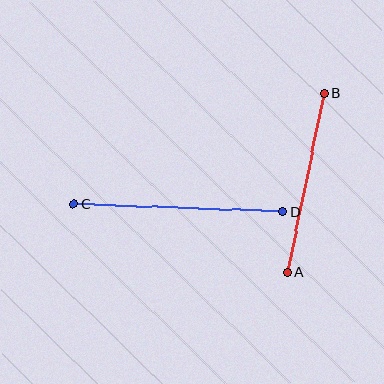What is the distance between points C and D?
The distance is approximately 209 pixels.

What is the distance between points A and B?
The distance is approximately 182 pixels.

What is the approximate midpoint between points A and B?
The midpoint is at approximately (306, 183) pixels.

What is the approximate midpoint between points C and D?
The midpoint is at approximately (179, 208) pixels.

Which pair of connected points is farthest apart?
Points C and D are farthest apart.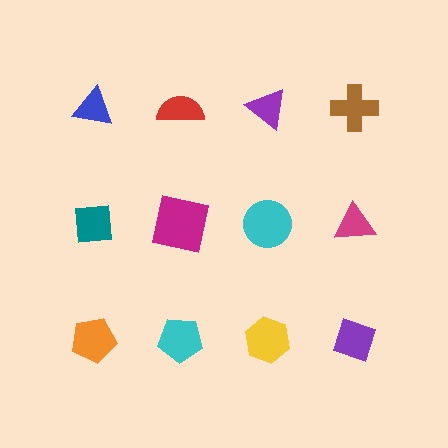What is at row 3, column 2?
A cyan pentagon.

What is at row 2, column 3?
A cyan circle.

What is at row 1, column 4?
A brown cross.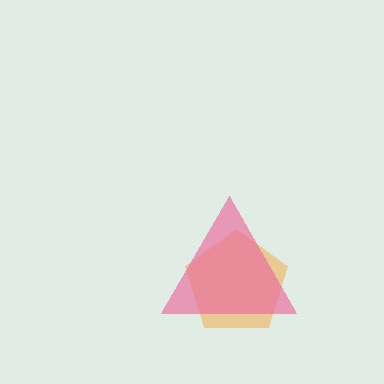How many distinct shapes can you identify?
There are 2 distinct shapes: an orange pentagon, a pink triangle.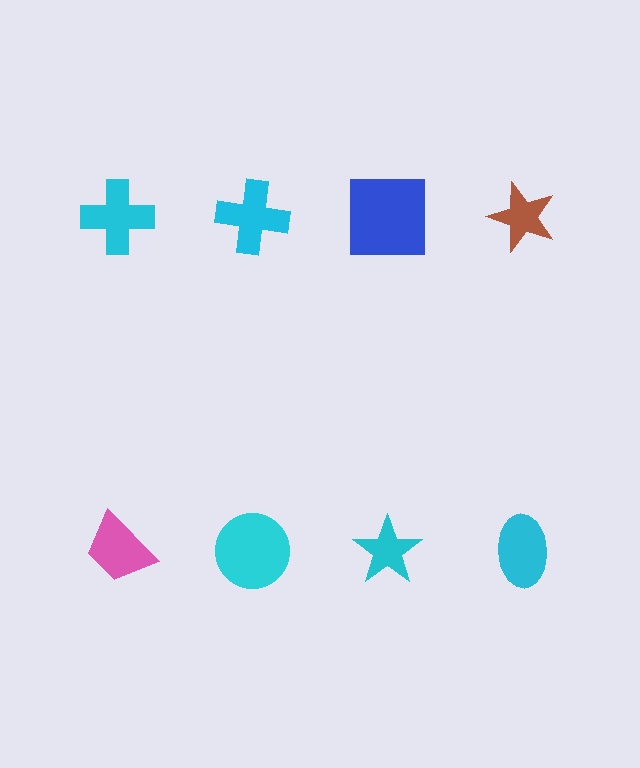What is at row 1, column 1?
A cyan cross.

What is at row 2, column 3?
A cyan star.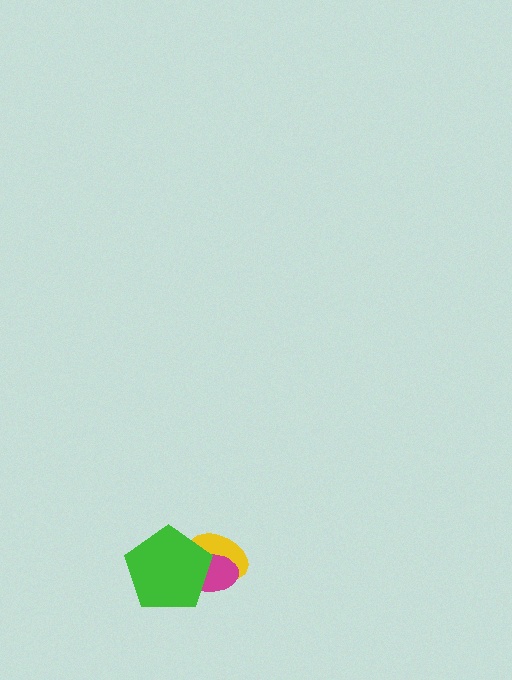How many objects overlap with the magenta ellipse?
2 objects overlap with the magenta ellipse.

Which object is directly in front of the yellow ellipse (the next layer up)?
The magenta ellipse is directly in front of the yellow ellipse.